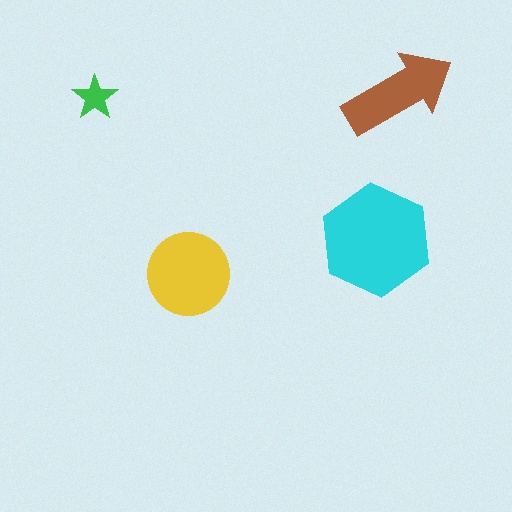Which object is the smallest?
The green star.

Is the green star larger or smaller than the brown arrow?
Smaller.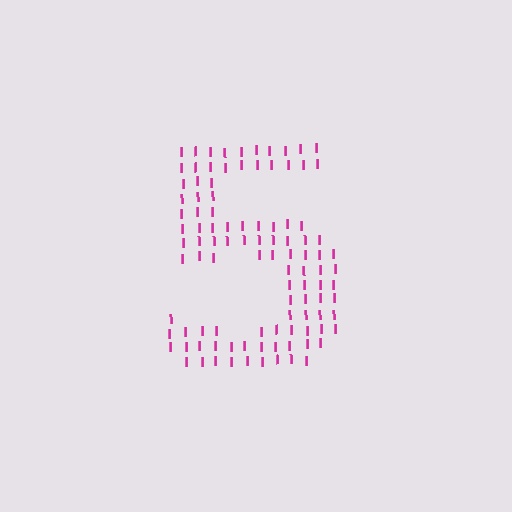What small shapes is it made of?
It is made of small letter I's.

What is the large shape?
The large shape is the digit 5.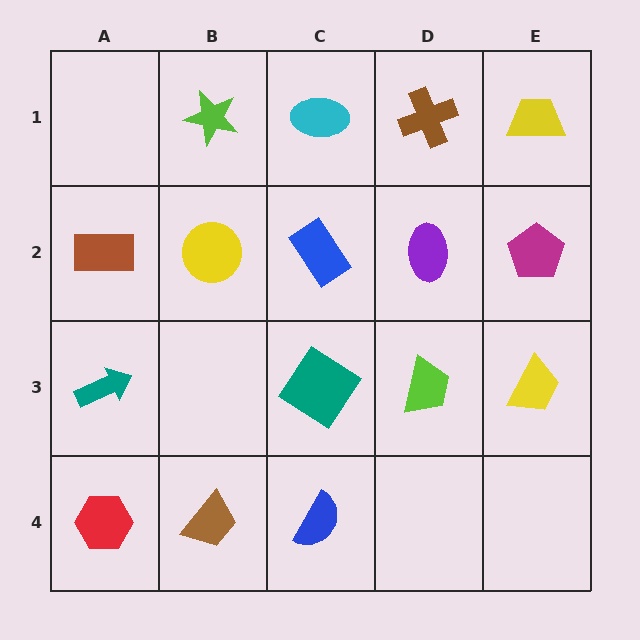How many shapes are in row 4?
3 shapes.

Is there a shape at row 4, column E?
No, that cell is empty.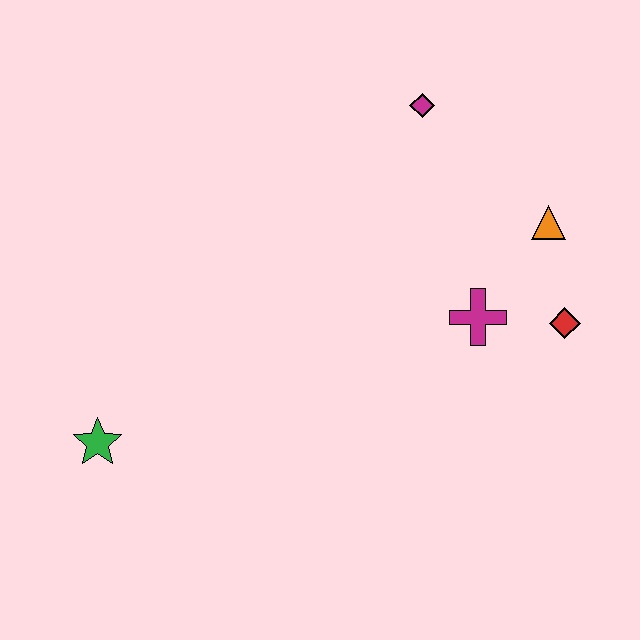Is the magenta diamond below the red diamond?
No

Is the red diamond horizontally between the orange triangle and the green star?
No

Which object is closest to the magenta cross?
The red diamond is closest to the magenta cross.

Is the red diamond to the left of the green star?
No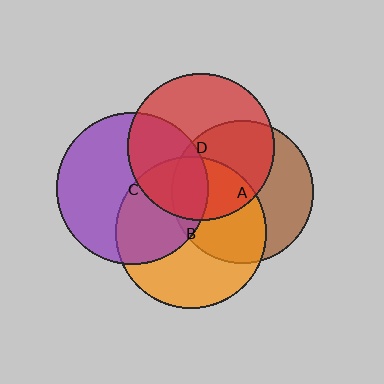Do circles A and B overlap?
Yes.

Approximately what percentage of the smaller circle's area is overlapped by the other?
Approximately 50%.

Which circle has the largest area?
Circle C (purple).